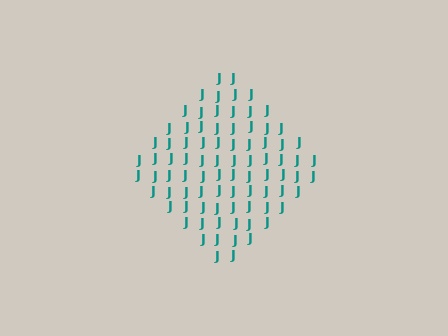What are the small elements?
The small elements are letter J's.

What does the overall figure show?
The overall figure shows a diamond.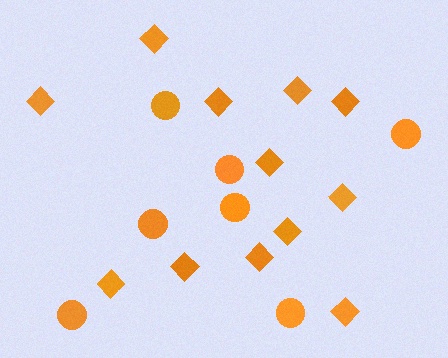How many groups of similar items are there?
There are 2 groups: one group of diamonds (12) and one group of circles (7).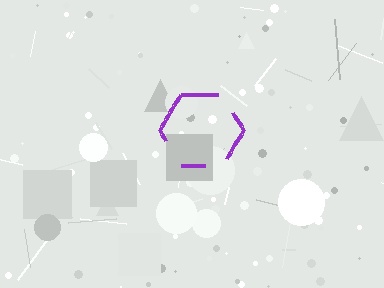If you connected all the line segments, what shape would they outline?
They would outline a hexagon.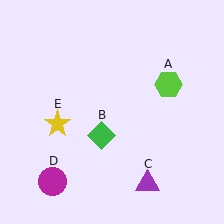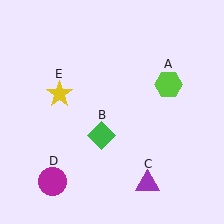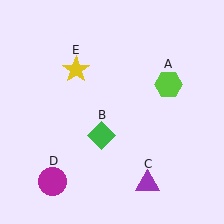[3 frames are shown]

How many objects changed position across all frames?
1 object changed position: yellow star (object E).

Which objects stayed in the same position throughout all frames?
Lime hexagon (object A) and green diamond (object B) and purple triangle (object C) and magenta circle (object D) remained stationary.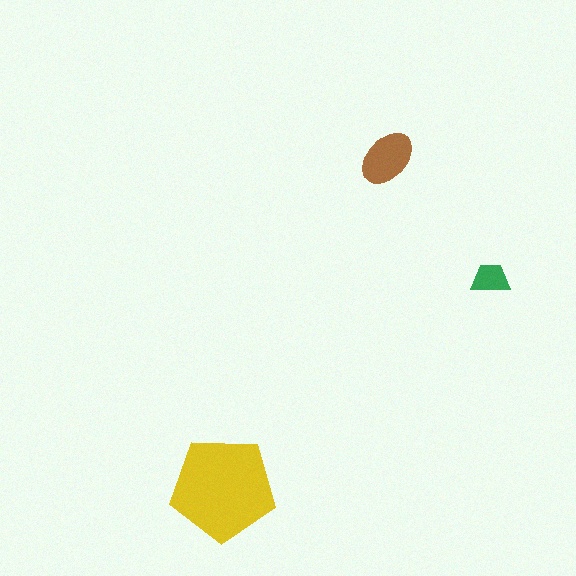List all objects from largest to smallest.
The yellow pentagon, the brown ellipse, the green trapezoid.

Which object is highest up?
The brown ellipse is topmost.